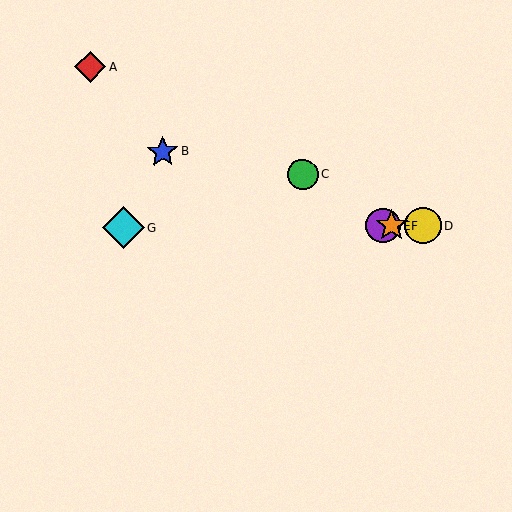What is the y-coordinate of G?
Object G is at y≈227.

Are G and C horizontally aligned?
No, G is at y≈227 and C is at y≈174.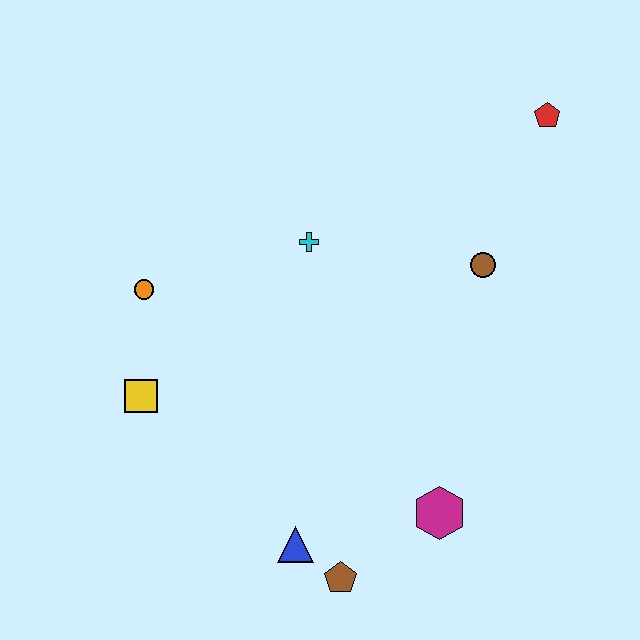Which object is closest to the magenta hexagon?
The brown pentagon is closest to the magenta hexagon.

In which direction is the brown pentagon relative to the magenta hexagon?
The brown pentagon is to the left of the magenta hexagon.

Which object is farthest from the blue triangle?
The red pentagon is farthest from the blue triangle.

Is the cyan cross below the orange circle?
No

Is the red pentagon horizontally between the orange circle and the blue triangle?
No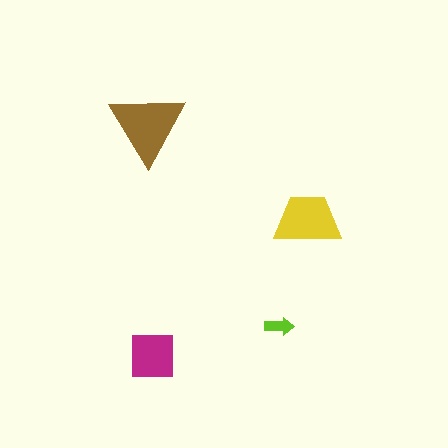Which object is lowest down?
The magenta square is bottommost.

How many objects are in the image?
There are 4 objects in the image.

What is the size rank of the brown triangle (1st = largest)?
1st.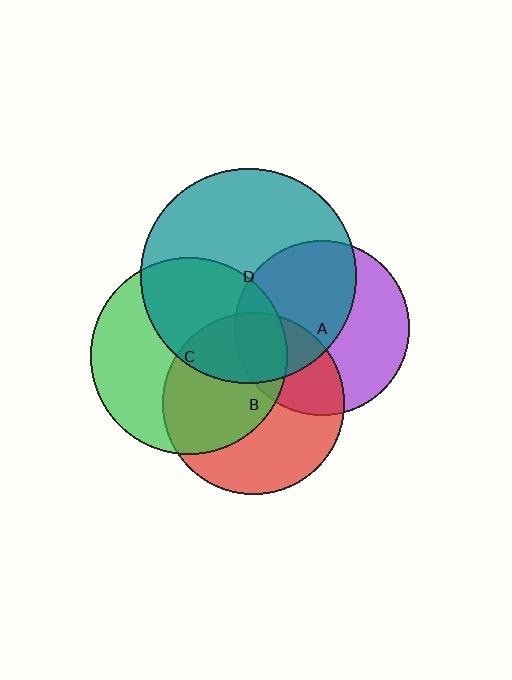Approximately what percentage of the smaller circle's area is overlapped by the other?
Approximately 45%.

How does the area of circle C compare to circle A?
Approximately 1.3 times.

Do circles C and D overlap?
Yes.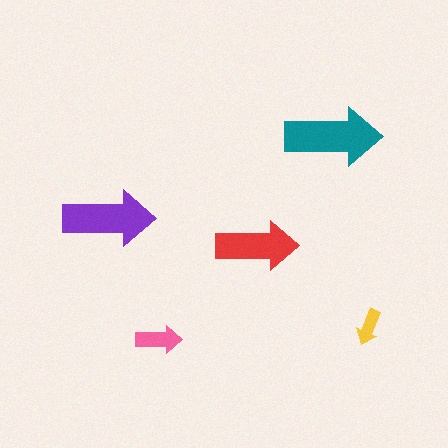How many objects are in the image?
There are 5 objects in the image.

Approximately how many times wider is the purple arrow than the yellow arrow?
About 2.5 times wider.